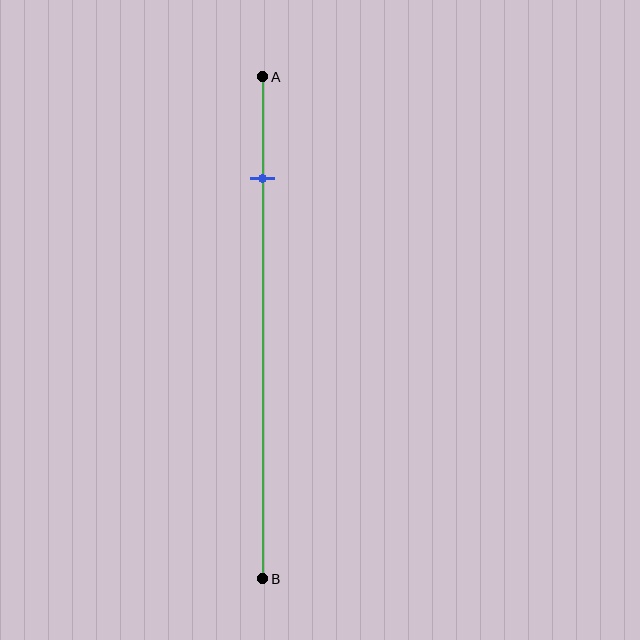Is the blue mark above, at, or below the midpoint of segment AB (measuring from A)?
The blue mark is above the midpoint of segment AB.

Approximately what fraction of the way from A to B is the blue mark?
The blue mark is approximately 20% of the way from A to B.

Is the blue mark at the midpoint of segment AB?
No, the mark is at about 20% from A, not at the 50% midpoint.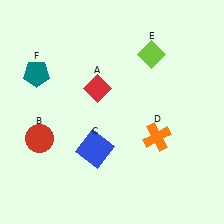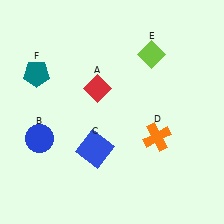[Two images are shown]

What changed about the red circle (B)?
In Image 1, B is red. In Image 2, it changed to blue.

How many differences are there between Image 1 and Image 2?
There is 1 difference between the two images.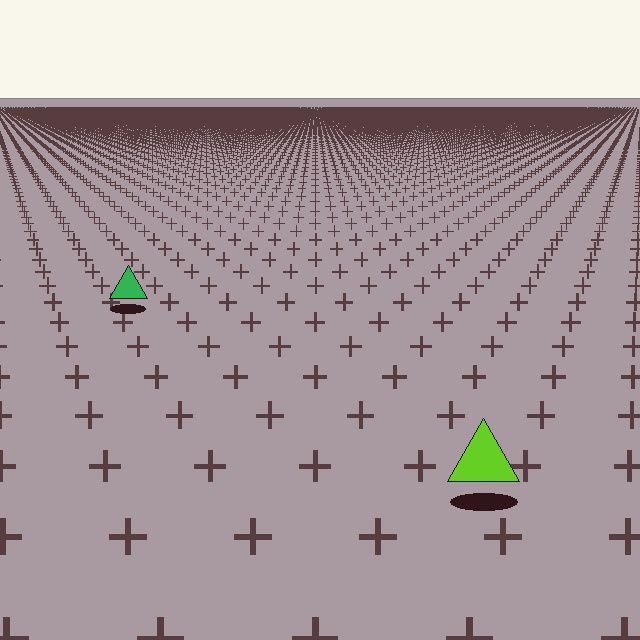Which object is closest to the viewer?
The lime triangle is closest. The texture marks near it are larger and more spread out.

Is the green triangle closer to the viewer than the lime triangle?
No. The lime triangle is closer — you can tell from the texture gradient: the ground texture is coarser near it.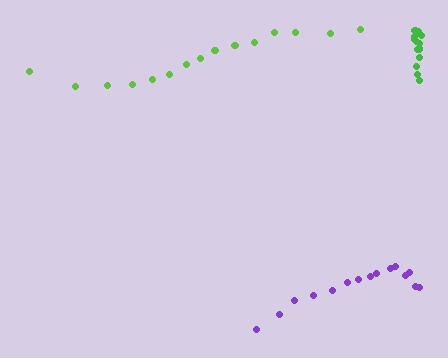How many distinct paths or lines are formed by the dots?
There are 3 distinct paths.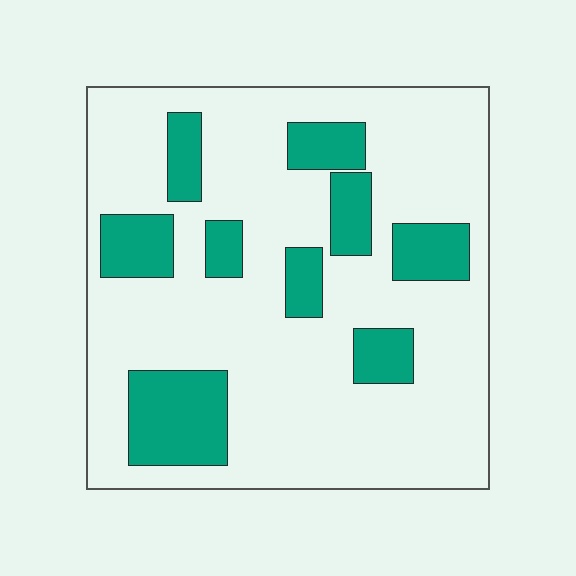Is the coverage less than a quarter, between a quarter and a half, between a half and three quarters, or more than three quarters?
Less than a quarter.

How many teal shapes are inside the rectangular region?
9.